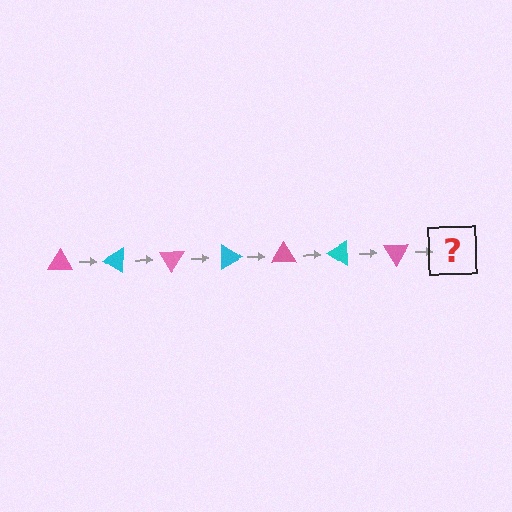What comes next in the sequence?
The next element should be a cyan triangle, rotated 210 degrees from the start.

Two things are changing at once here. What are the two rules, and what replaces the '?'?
The two rules are that it rotates 30 degrees each step and the color cycles through pink and cyan. The '?' should be a cyan triangle, rotated 210 degrees from the start.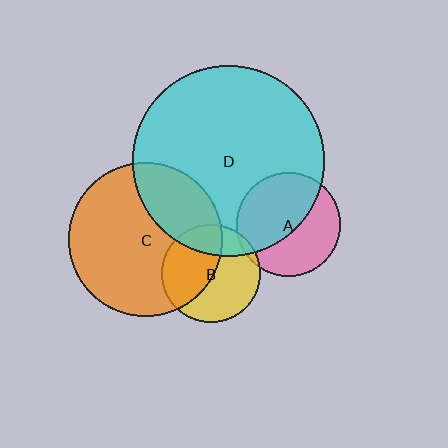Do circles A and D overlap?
Yes.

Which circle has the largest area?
Circle D (cyan).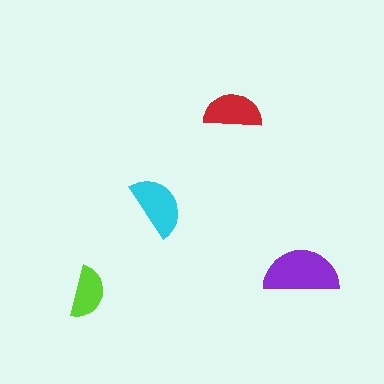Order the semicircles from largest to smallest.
the purple one, the cyan one, the red one, the lime one.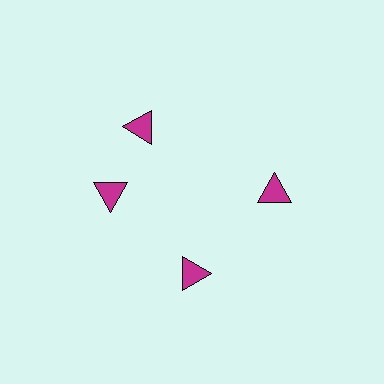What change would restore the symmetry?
The symmetry would be restored by rotating it back into even spacing with its neighbors so that all 4 triangles sit at equal angles and equal distance from the center.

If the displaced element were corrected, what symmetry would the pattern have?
It would have 4-fold rotational symmetry — the pattern would map onto itself every 90 degrees.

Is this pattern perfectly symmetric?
No. The 4 magenta triangles are arranged in a ring, but one element near the 12 o'clock position is rotated out of alignment along the ring, breaking the 4-fold rotational symmetry.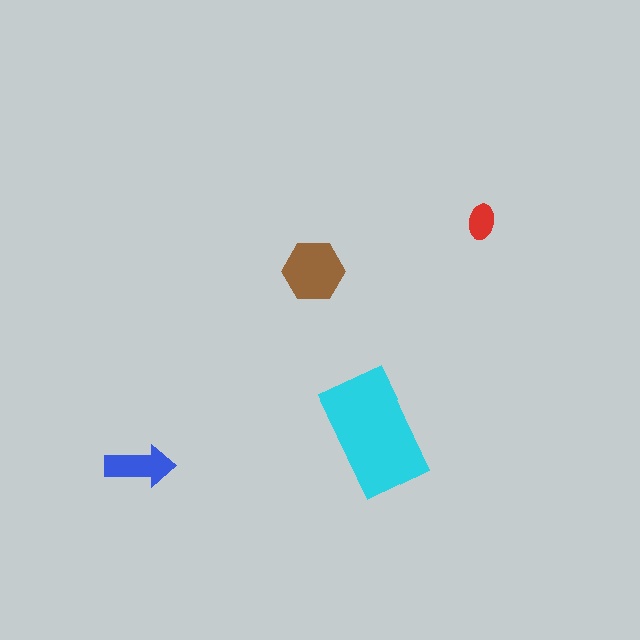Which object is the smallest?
The red ellipse.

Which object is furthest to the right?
The red ellipse is rightmost.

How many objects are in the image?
There are 4 objects in the image.